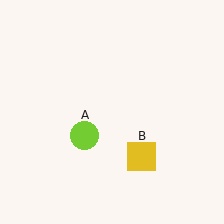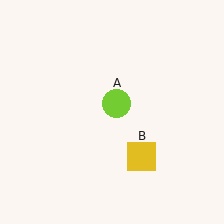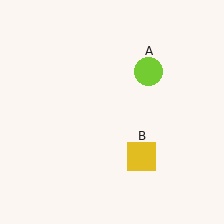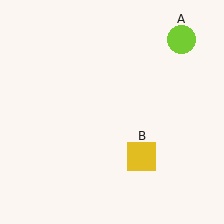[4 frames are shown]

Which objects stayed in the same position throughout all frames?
Yellow square (object B) remained stationary.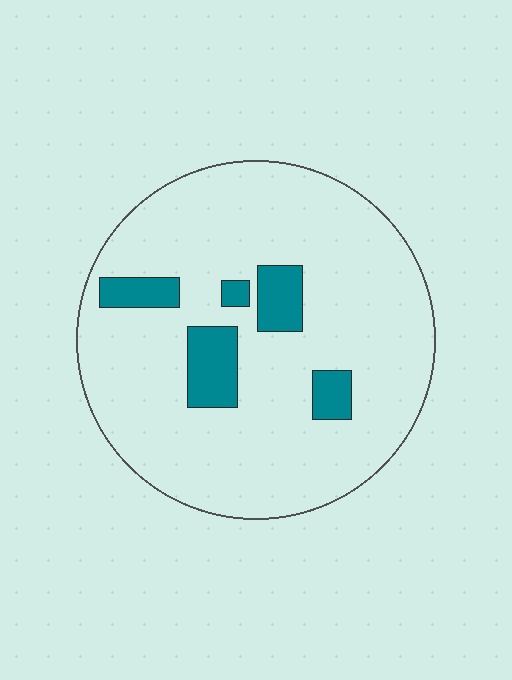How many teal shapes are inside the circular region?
5.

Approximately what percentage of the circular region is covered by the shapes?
Approximately 10%.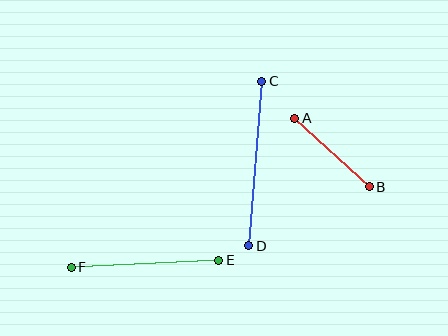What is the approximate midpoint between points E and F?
The midpoint is at approximately (145, 264) pixels.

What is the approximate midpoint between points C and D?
The midpoint is at approximately (255, 163) pixels.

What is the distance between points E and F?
The distance is approximately 148 pixels.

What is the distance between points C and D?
The distance is approximately 165 pixels.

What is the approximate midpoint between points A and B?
The midpoint is at approximately (332, 152) pixels.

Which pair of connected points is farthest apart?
Points C and D are farthest apart.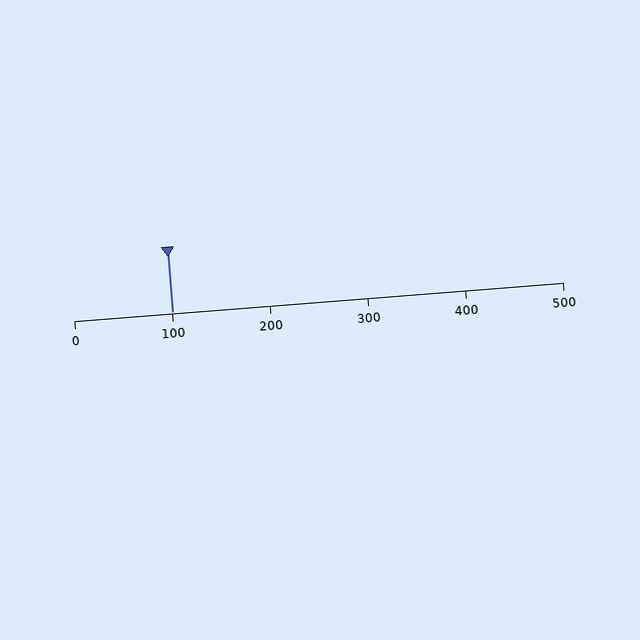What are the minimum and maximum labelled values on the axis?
The axis runs from 0 to 500.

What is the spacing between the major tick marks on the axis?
The major ticks are spaced 100 apart.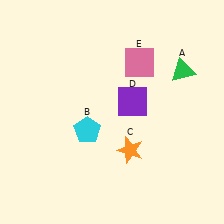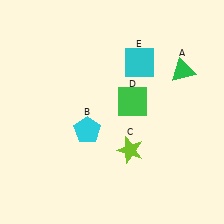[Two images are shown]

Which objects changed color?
C changed from orange to lime. D changed from purple to green. E changed from pink to cyan.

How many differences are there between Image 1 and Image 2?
There are 3 differences between the two images.